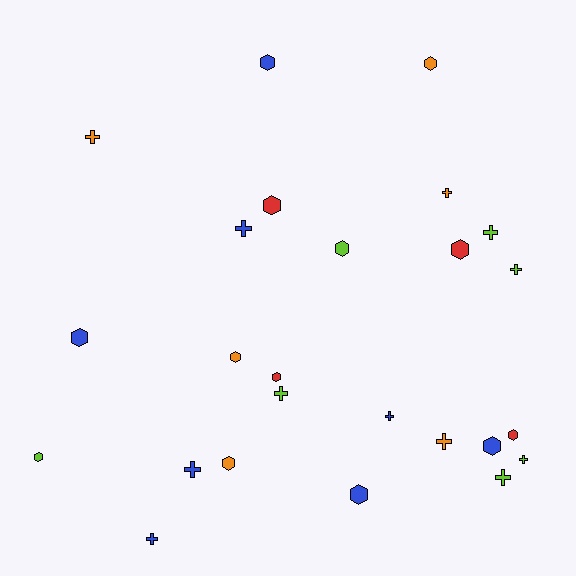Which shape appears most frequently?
Hexagon, with 13 objects.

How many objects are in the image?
There are 25 objects.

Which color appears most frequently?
Blue, with 8 objects.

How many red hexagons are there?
There are 4 red hexagons.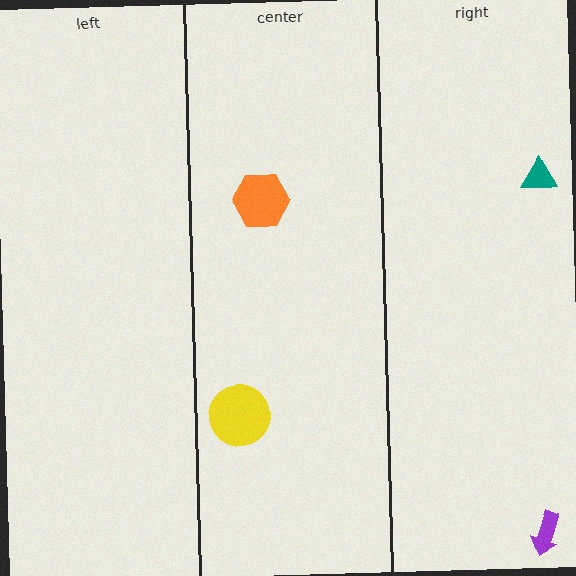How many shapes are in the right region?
2.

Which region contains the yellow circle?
The center region.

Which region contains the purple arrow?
The right region.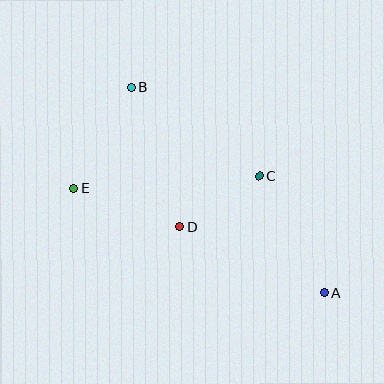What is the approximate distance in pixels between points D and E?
The distance between D and E is approximately 113 pixels.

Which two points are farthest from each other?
Points A and B are farthest from each other.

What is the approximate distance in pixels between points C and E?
The distance between C and E is approximately 186 pixels.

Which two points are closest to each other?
Points C and D are closest to each other.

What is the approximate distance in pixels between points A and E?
The distance between A and E is approximately 271 pixels.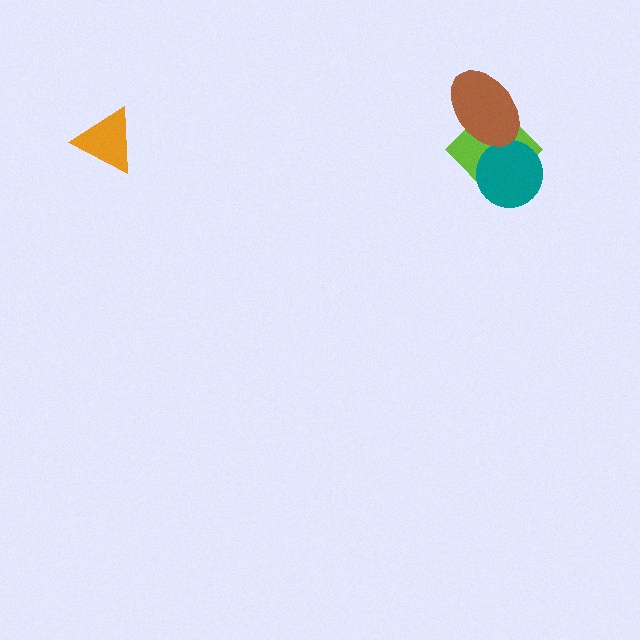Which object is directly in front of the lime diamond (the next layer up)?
The teal circle is directly in front of the lime diamond.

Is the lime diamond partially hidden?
Yes, it is partially covered by another shape.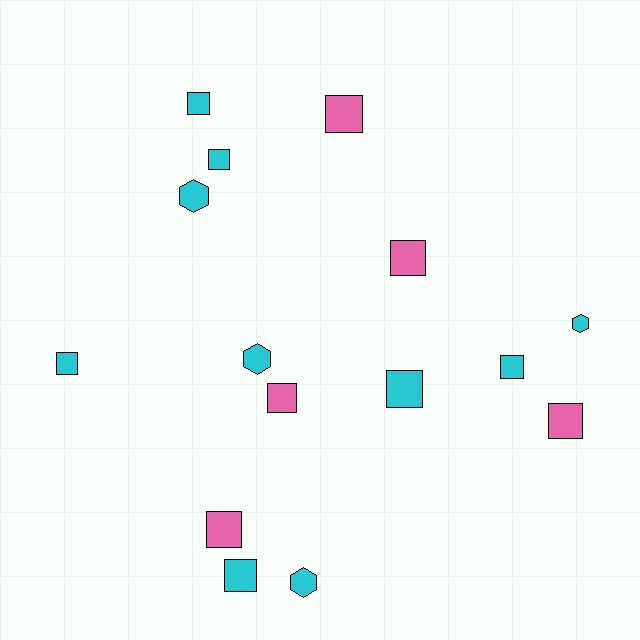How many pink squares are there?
There are 5 pink squares.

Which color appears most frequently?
Cyan, with 10 objects.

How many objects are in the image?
There are 15 objects.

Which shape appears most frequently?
Square, with 11 objects.